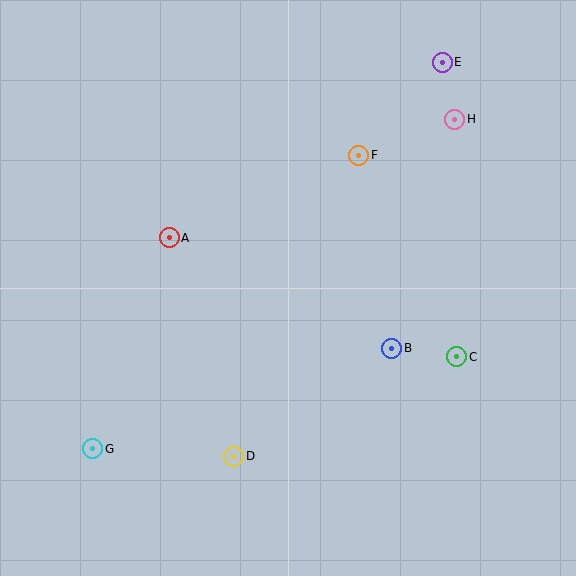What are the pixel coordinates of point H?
Point H is at (455, 119).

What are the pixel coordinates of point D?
Point D is at (234, 456).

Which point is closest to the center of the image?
Point B at (392, 348) is closest to the center.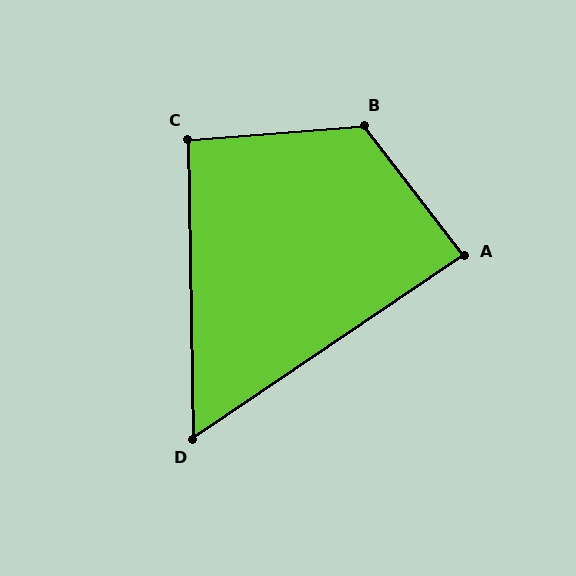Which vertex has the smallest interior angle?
D, at approximately 57 degrees.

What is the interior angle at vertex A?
Approximately 87 degrees (approximately right).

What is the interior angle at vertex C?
Approximately 93 degrees (approximately right).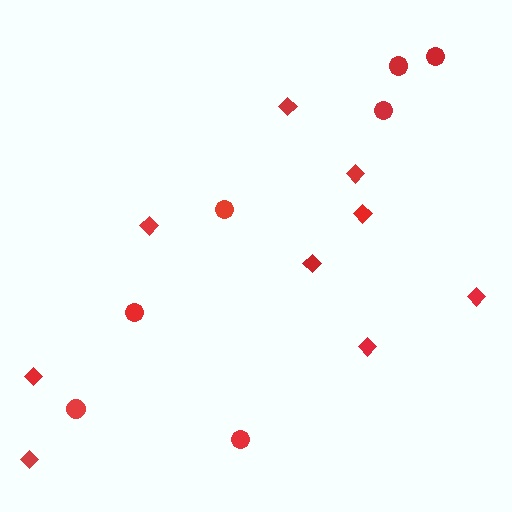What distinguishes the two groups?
There are 2 groups: one group of circles (7) and one group of diamonds (9).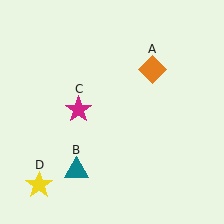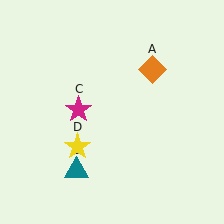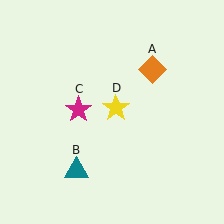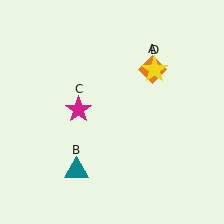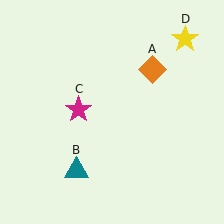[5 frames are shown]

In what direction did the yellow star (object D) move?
The yellow star (object D) moved up and to the right.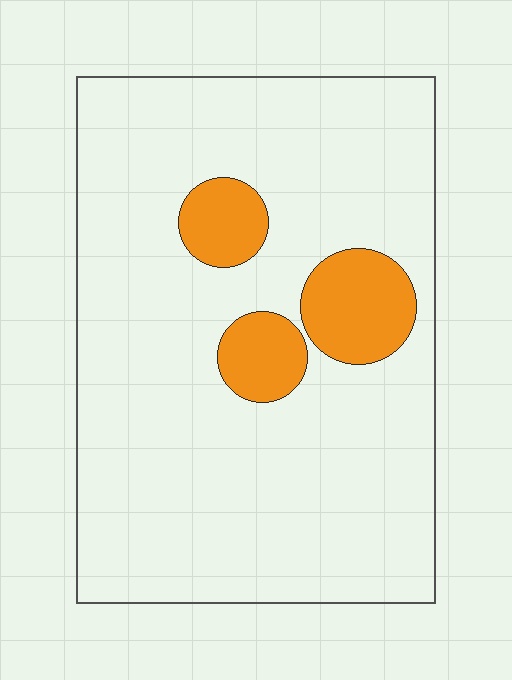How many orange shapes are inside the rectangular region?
3.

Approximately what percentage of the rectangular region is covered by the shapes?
Approximately 15%.